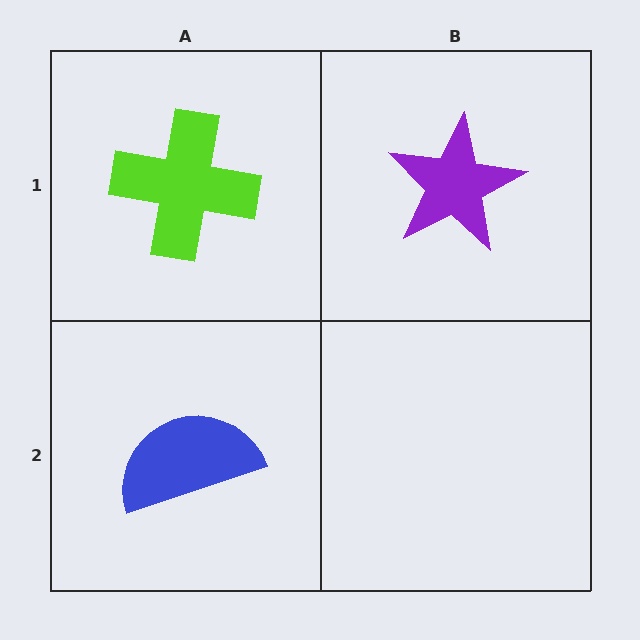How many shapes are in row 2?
1 shape.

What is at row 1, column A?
A lime cross.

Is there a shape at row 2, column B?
No, that cell is empty.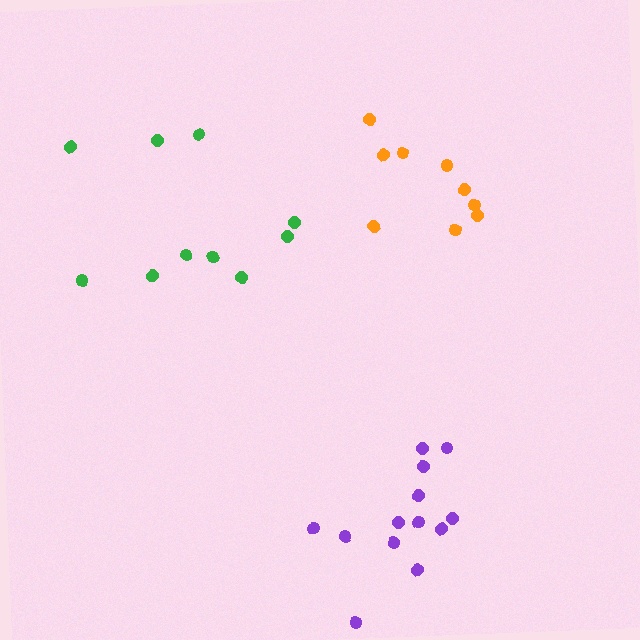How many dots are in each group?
Group 1: 9 dots, Group 2: 13 dots, Group 3: 10 dots (32 total).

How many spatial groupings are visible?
There are 3 spatial groupings.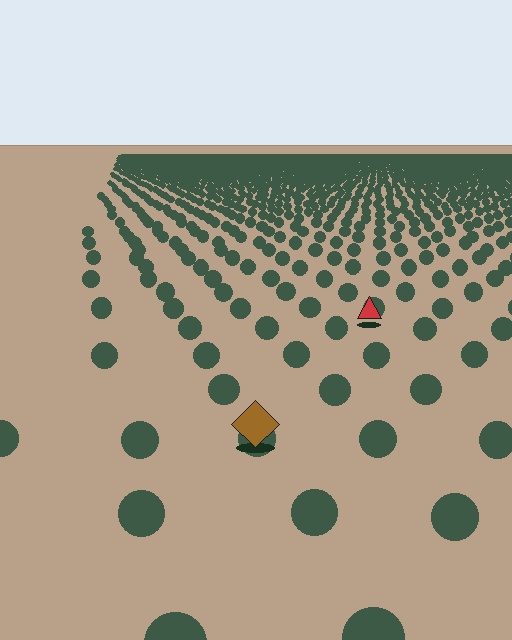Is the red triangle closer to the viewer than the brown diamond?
No. The brown diamond is closer — you can tell from the texture gradient: the ground texture is coarser near it.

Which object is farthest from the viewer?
The red triangle is farthest from the viewer. It appears smaller and the ground texture around it is denser.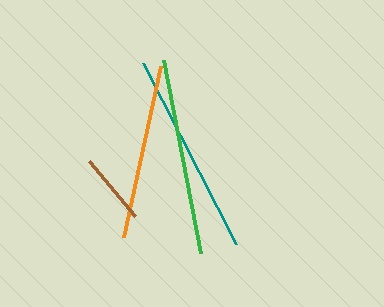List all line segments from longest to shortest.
From longest to shortest: teal, green, orange, brown.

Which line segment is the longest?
The teal line is the longest at approximately 203 pixels.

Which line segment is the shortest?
The brown line is the shortest at approximately 72 pixels.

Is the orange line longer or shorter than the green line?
The green line is longer than the orange line.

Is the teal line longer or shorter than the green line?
The teal line is longer than the green line.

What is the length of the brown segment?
The brown segment is approximately 72 pixels long.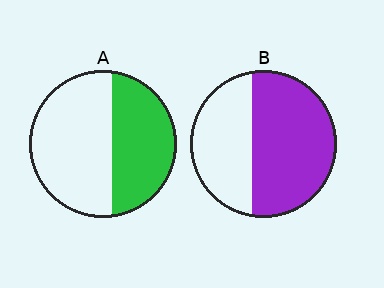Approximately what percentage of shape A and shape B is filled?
A is approximately 40% and B is approximately 60%.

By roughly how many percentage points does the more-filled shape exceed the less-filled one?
By roughly 20 percentage points (B over A).